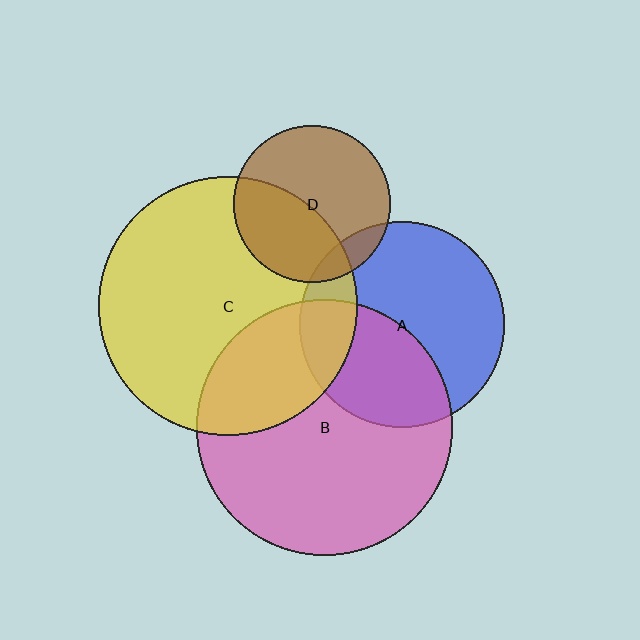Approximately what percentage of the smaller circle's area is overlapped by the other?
Approximately 10%.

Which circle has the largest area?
Circle C (yellow).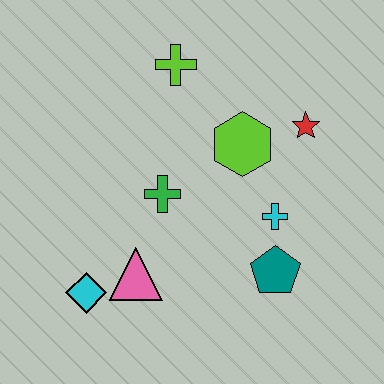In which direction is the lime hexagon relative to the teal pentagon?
The lime hexagon is above the teal pentagon.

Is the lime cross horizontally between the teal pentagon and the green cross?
Yes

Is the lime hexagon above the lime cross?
No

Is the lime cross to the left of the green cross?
No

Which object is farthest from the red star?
The cyan diamond is farthest from the red star.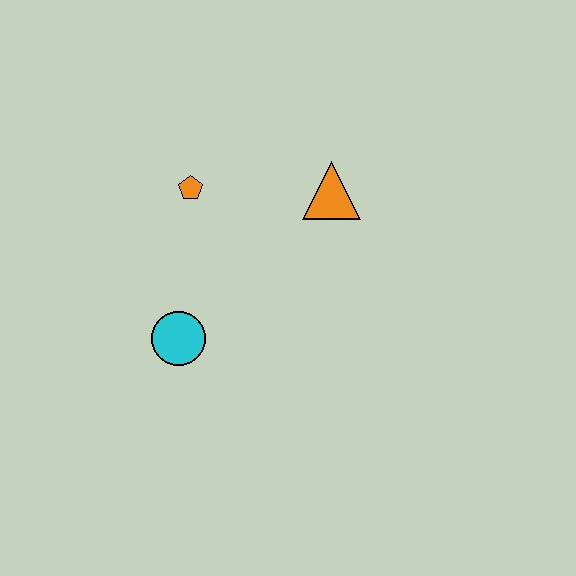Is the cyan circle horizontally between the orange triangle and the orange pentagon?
No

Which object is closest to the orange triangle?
The orange pentagon is closest to the orange triangle.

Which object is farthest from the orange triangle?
The cyan circle is farthest from the orange triangle.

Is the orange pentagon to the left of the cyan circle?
No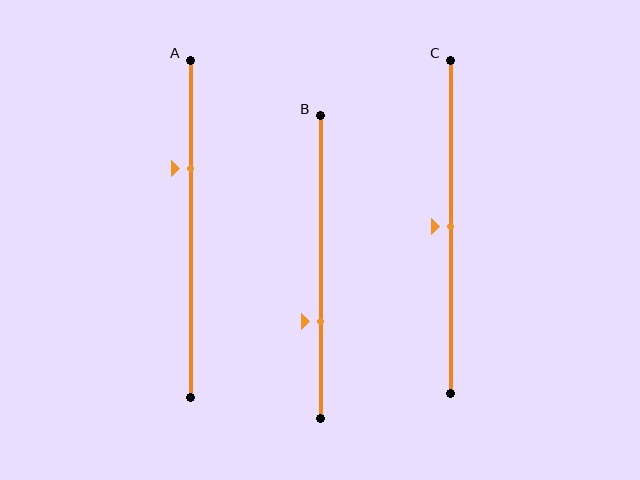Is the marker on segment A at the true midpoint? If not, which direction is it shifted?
No, the marker on segment A is shifted upward by about 18% of the segment length.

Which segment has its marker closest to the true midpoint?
Segment C has its marker closest to the true midpoint.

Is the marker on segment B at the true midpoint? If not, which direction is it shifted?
No, the marker on segment B is shifted downward by about 18% of the segment length.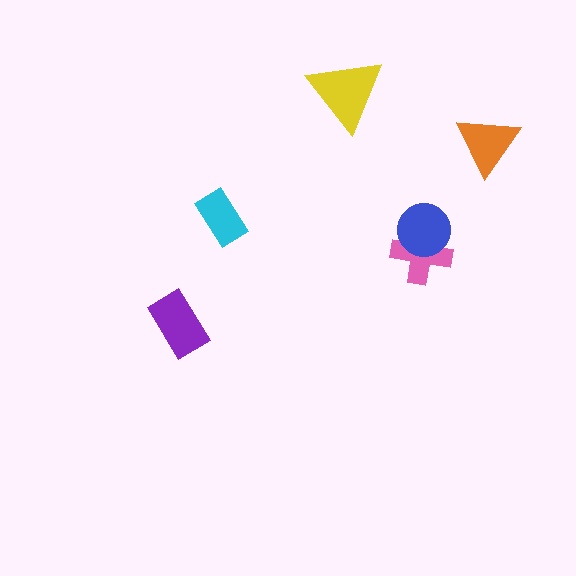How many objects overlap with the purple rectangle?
0 objects overlap with the purple rectangle.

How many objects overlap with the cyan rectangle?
0 objects overlap with the cyan rectangle.